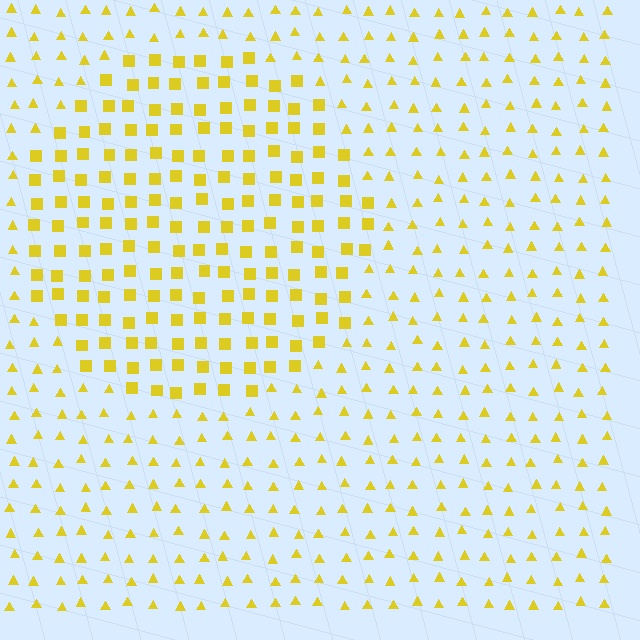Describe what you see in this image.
The image is filled with small yellow elements arranged in a uniform grid. A circle-shaped region contains squares, while the surrounding area contains triangles. The boundary is defined purely by the change in element shape.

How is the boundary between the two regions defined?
The boundary is defined by a change in element shape: squares inside vs. triangles outside. All elements share the same color and spacing.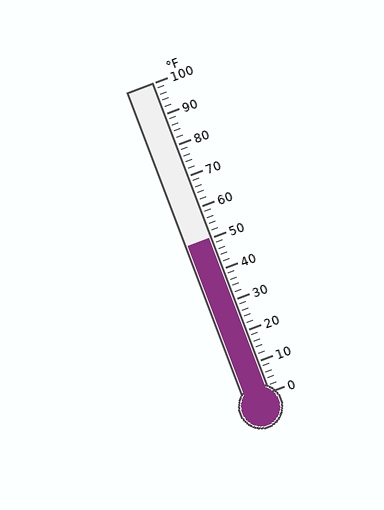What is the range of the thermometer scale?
The thermometer scale ranges from 0°F to 100°F.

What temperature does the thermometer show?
The thermometer shows approximately 50°F.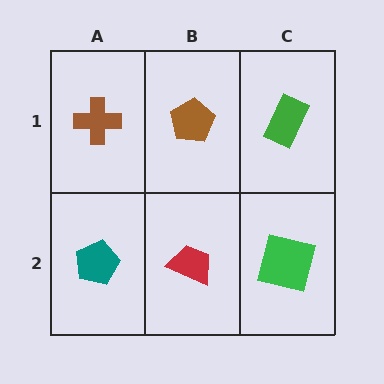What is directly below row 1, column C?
A green square.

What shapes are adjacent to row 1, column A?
A teal pentagon (row 2, column A), a brown pentagon (row 1, column B).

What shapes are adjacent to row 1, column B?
A red trapezoid (row 2, column B), a brown cross (row 1, column A), a green rectangle (row 1, column C).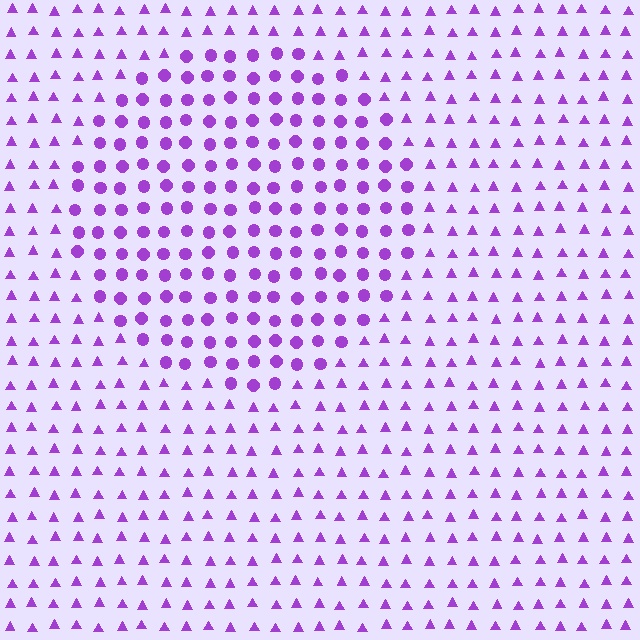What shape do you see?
I see a circle.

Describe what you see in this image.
The image is filled with small purple elements arranged in a uniform grid. A circle-shaped region contains circles, while the surrounding area contains triangles. The boundary is defined purely by the change in element shape.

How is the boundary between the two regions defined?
The boundary is defined by a change in element shape: circles inside vs. triangles outside. All elements share the same color and spacing.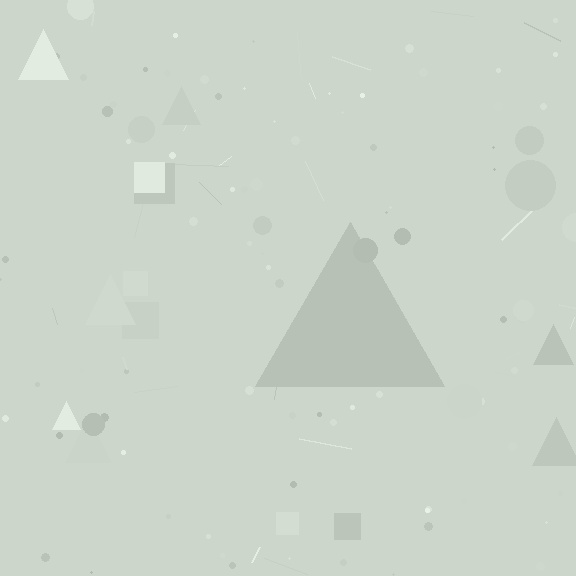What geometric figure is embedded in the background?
A triangle is embedded in the background.